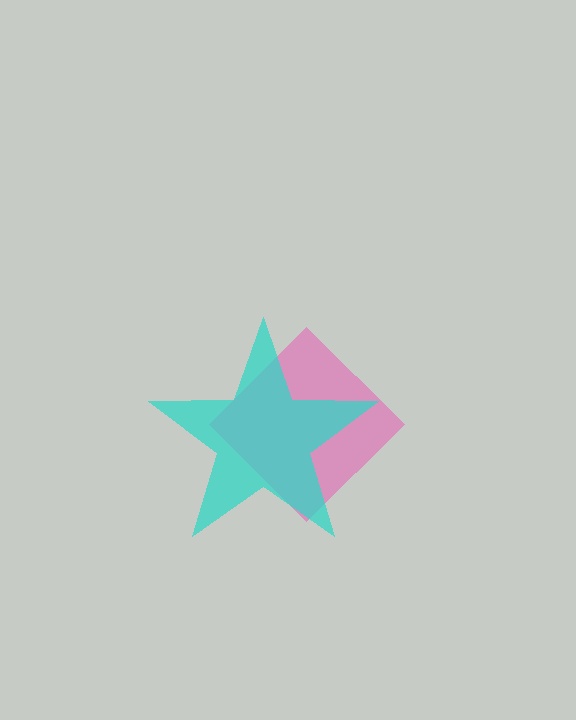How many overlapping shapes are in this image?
There are 2 overlapping shapes in the image.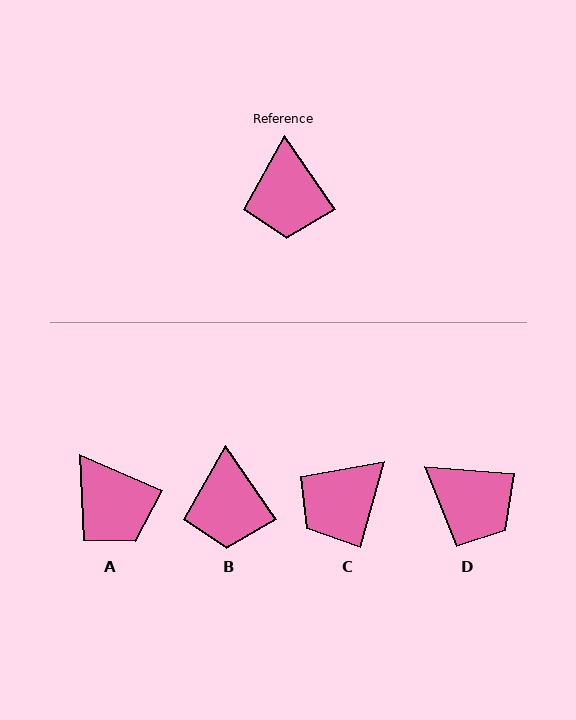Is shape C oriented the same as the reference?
No, it is off by about 50 degrees.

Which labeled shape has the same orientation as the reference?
B.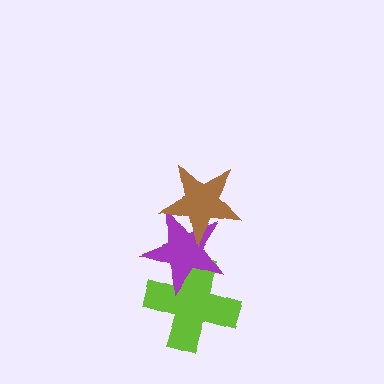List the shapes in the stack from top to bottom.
From top to bottom: the brown star, the purple star, the lime cross.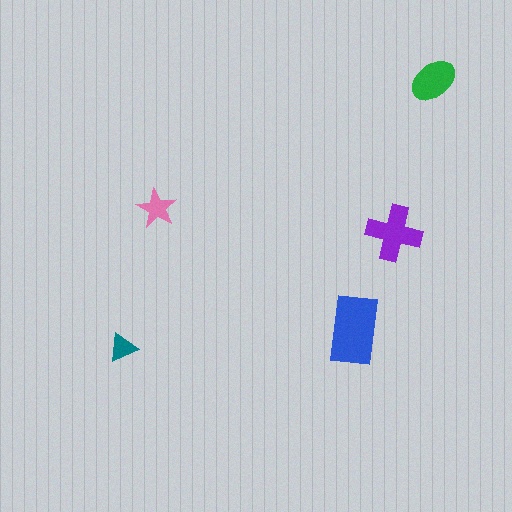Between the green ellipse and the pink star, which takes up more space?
The green ellipse.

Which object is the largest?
The blue rectangle.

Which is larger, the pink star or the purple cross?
The purple cross.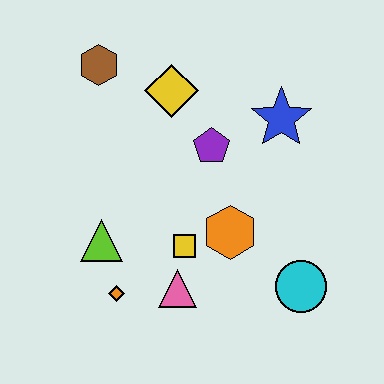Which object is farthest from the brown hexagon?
The cyan circle is farthest from the brown hexagon.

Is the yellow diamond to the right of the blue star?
No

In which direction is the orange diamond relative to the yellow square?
The orange diamond is to the left of the yellow square.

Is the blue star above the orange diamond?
Yes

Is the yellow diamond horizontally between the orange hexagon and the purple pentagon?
No